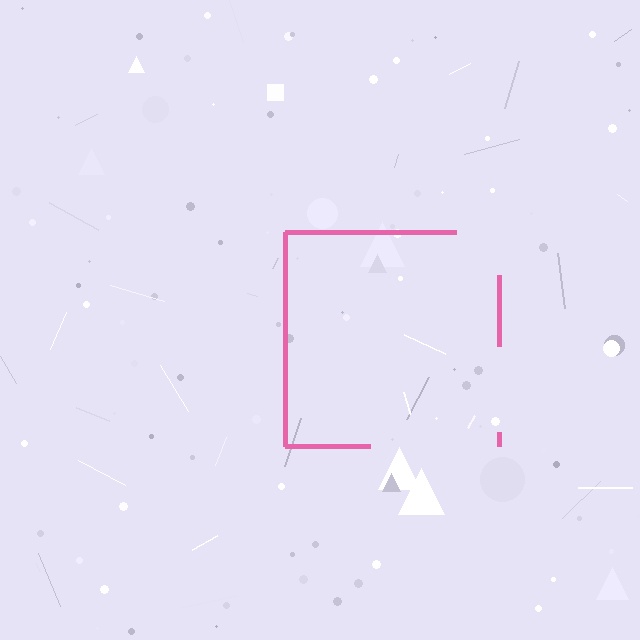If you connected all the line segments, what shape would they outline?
They would outline a square.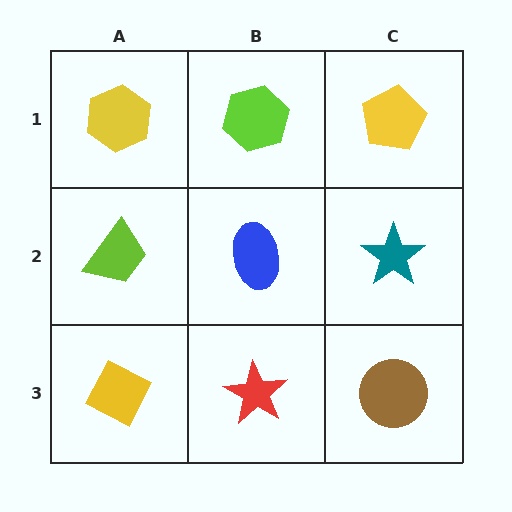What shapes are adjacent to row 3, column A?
A lime trapezoid (row 2, column A), a red star (row 3, column B).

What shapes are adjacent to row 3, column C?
A teal star (row 2, column C), a red star (row 3, column B).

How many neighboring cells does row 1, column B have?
3.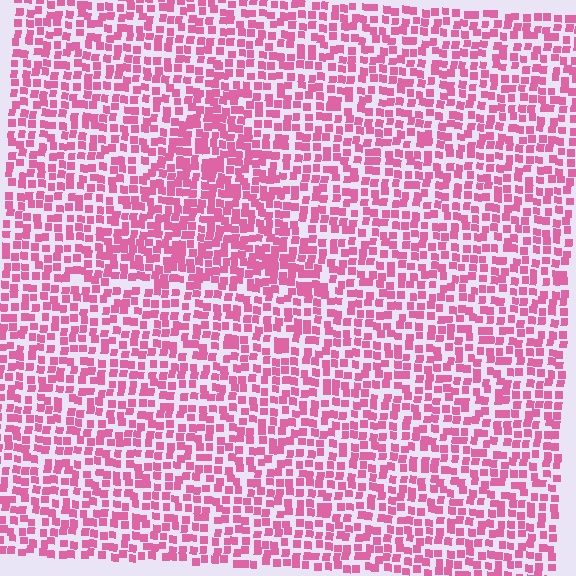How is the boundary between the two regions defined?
The boundary is defined by a change in element density (approximately 1.4x ratio). All elements are the same color, size, and shape.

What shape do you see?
I see a triangle.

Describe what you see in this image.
The image contains small pink elements arranged at two different densities. A triangle-shaped region is visible where the elements are more densely packed than the surrounding area.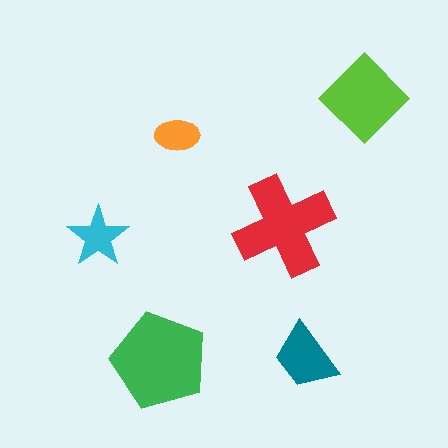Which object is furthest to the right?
The lime diamond is rightmost.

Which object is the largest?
The green pentagon.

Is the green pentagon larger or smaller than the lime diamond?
Larger.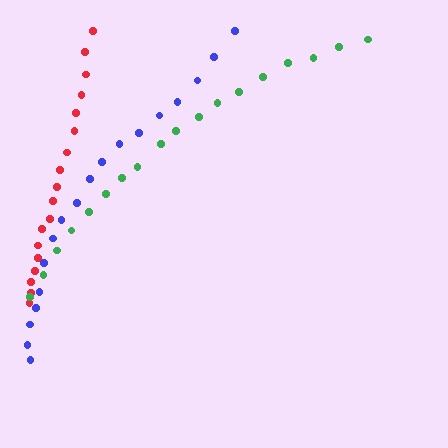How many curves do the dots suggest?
There are 3 distinct paths.